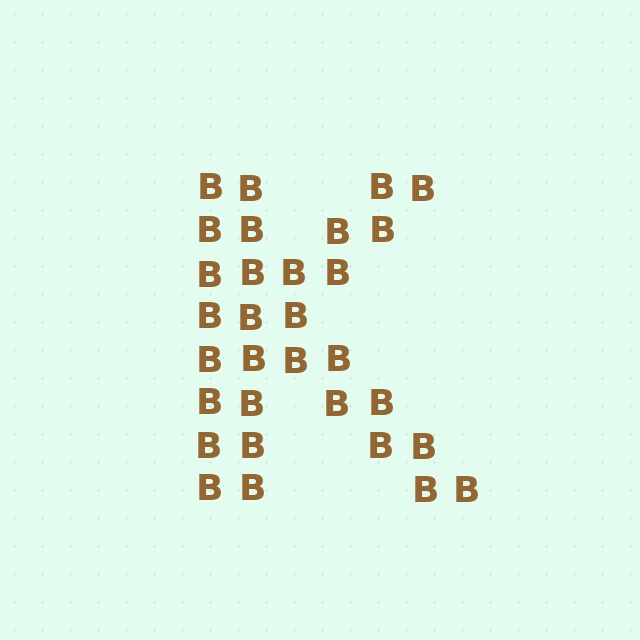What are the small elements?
The small elements are letter B's.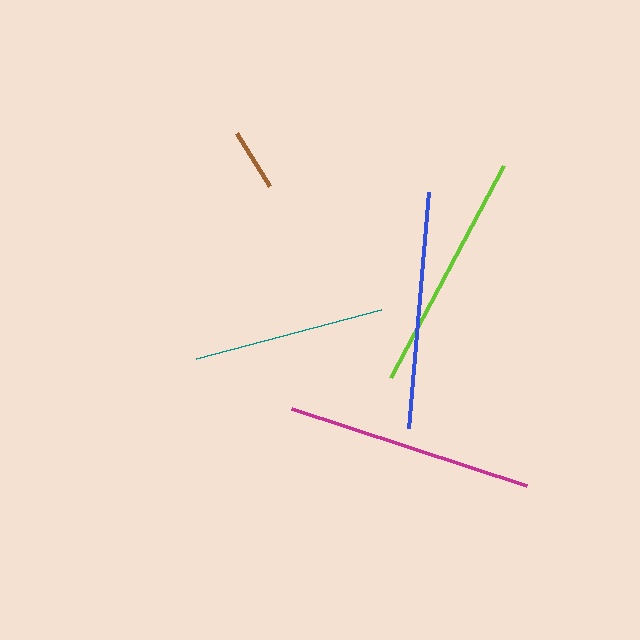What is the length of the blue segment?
The blue segment is approximately 237 pixels long.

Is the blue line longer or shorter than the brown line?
The blue line is longer than the brown line.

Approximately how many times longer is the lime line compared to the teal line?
The lime line is approximately 1.3 times the length of the teal line.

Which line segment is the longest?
The magenta line is the longest at approximately 248 pixels.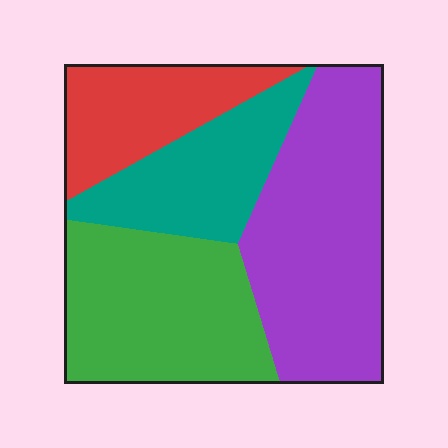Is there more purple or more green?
Purple.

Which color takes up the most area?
Purple, at roughly 35%.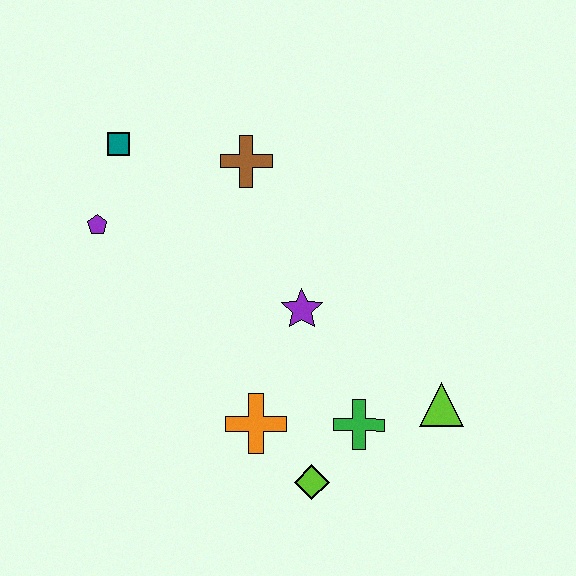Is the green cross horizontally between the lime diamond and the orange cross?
No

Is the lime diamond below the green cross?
Yes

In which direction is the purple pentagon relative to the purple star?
The purple pentagon is to the left of the purple star.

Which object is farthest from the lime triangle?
The teal square is farthest from the lime triangle.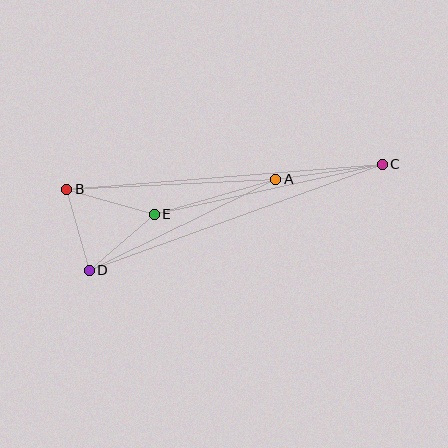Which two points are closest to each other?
Points B and D are closest to each other.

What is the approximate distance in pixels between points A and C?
The distance between A and C is approximately 107 pixels.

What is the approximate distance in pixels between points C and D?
The distance between C and D is approximately 311 pixels.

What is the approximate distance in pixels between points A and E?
The distance between A and E is approximately 126 pixels.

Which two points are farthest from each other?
Points B and C are farthest from each other.